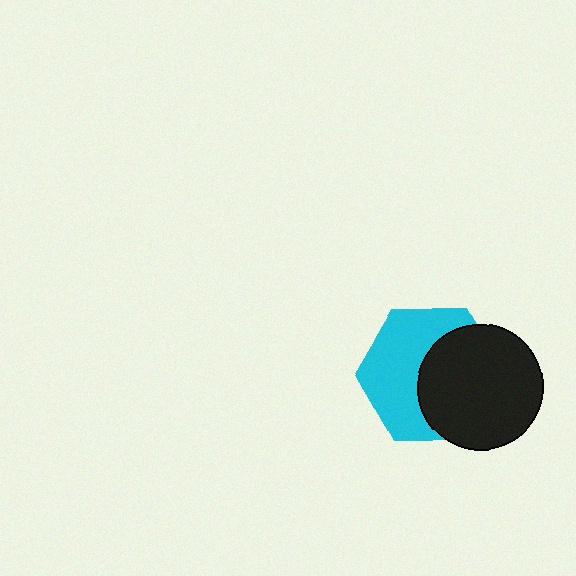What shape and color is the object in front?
The object in front is a black circle.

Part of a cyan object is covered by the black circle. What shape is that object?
It is a hexagon.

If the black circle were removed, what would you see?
You would see the complete cyan hexagon.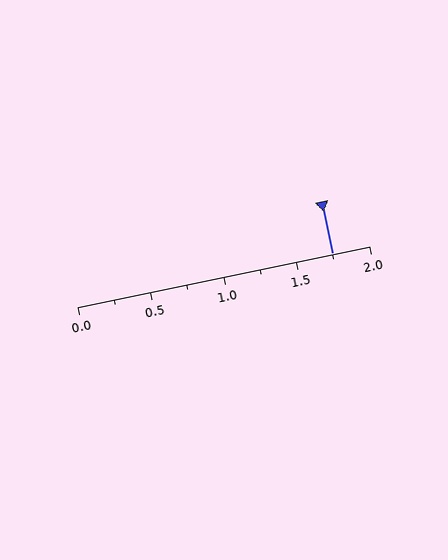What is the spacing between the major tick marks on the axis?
The major ticks are spaced 0.5 apart.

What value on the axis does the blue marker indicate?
The marker indicates approximately 1.75.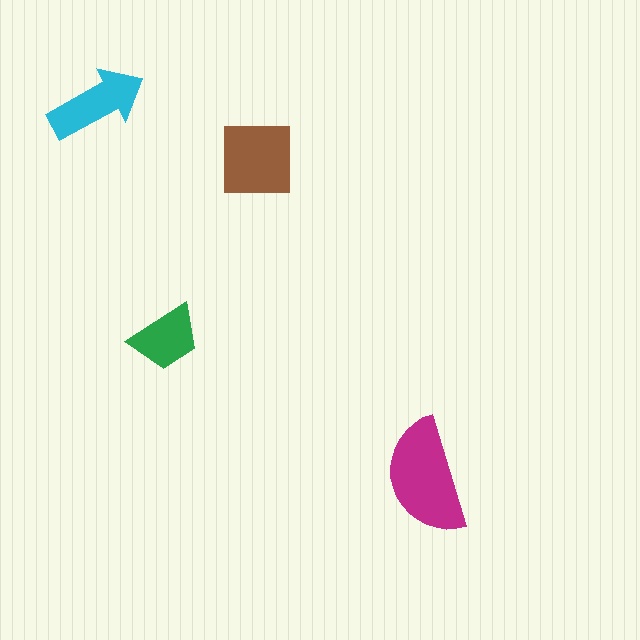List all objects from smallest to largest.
The green trapezoid, the cyan arrow, the brown square, the magenta semicircle.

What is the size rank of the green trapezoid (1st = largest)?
4th.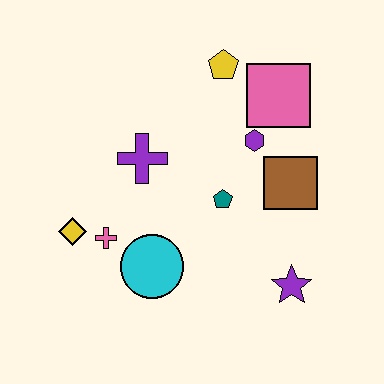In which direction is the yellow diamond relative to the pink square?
The yellow diamond is to the left of the pink square.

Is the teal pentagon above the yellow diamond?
Yes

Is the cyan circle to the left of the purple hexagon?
Yes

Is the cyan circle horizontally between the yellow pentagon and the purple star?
No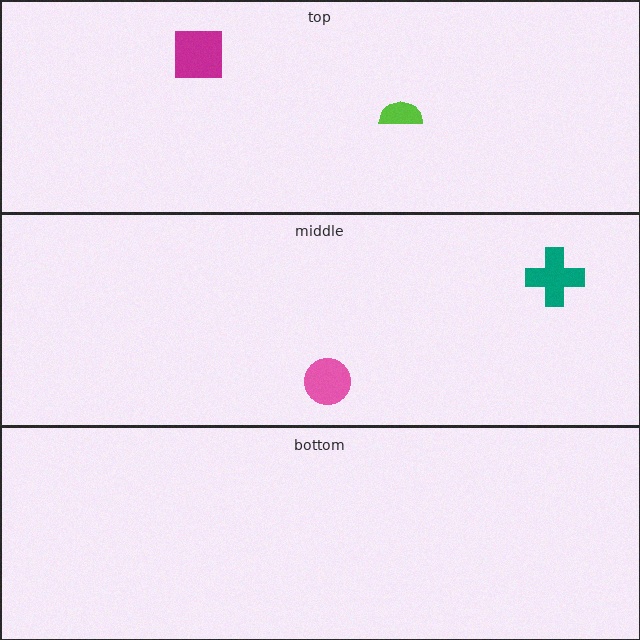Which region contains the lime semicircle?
The top region.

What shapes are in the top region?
The magenta square, the lime semicircle.